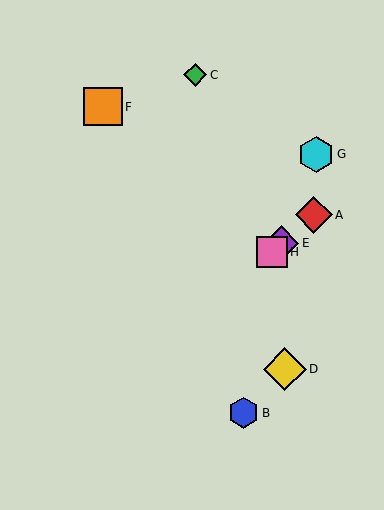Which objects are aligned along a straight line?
Objects A, E, H are aligned along a straight line.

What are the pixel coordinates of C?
Object C is at (195, 75).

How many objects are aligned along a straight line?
3 objects (A, E, H) are aligned along a straight line.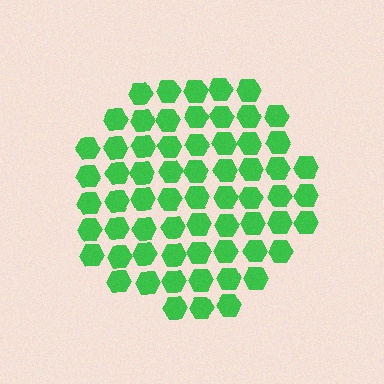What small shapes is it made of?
It is made of small hexagons.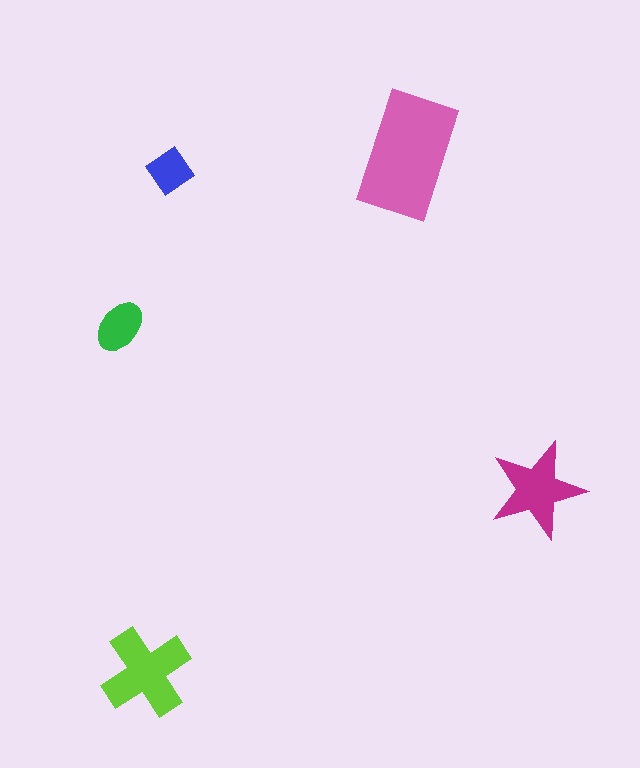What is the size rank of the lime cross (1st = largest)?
2nd.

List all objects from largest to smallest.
The pink rectangle, the lime cross, the magenta star, the green ellipse, the blue diamond.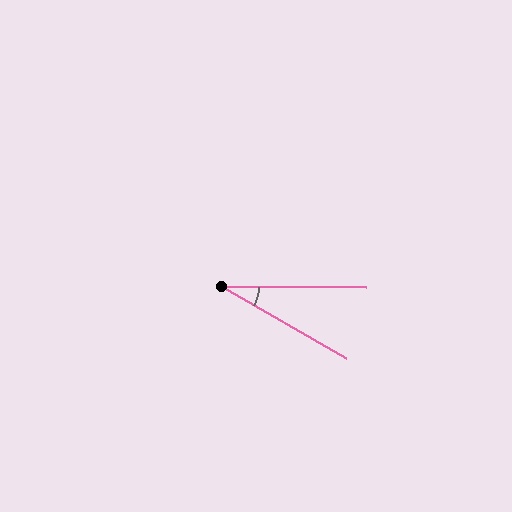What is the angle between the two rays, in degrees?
Approximately 30 degrees.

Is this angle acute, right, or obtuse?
It is acute.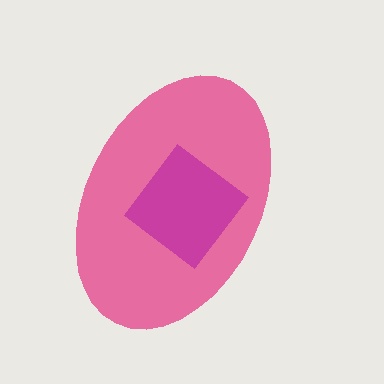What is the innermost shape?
The magenta diamond.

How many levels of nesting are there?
2.